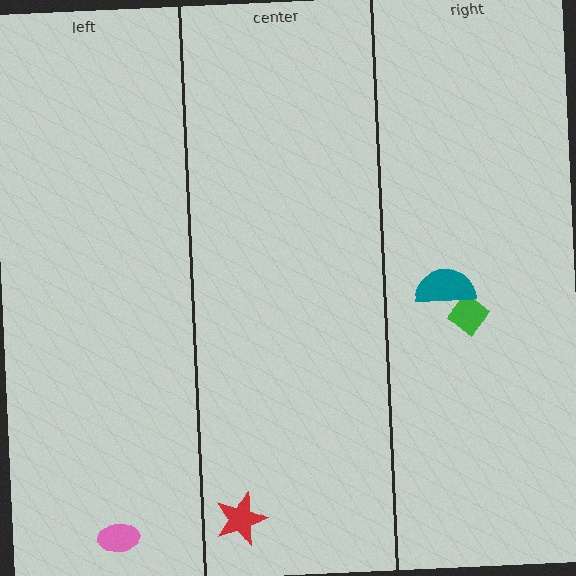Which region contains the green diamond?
The right region.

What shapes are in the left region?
The pink ellipse.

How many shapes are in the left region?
1.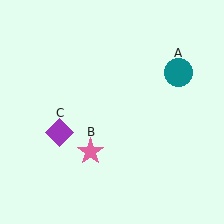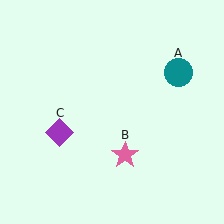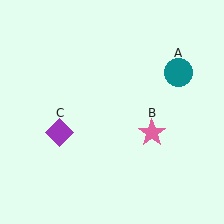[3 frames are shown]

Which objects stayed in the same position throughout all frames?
Teal circle (object A) and purple diamond (object C) remained stationary.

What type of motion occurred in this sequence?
The pink star (object B) rotated counterclockwise around the center of the scene.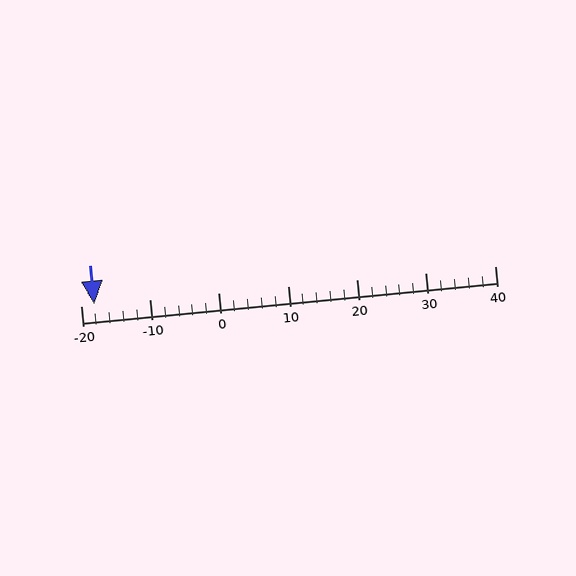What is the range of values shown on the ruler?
The ruler shows values from -20 to 40.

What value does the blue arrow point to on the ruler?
The blue arrow points to approximately -18.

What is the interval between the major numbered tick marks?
The major tick marks are spaced 10 units apart.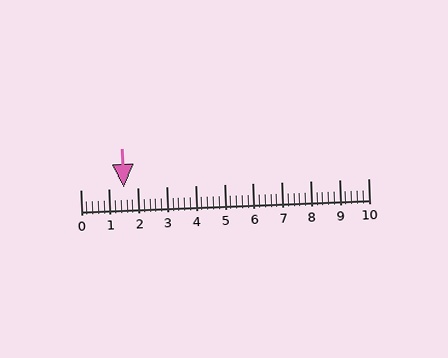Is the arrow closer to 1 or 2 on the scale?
The arrow is closer to 2.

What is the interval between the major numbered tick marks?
The major tick marks are spaced 1 units apart.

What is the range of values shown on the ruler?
The ruler shows values from 0 to 10.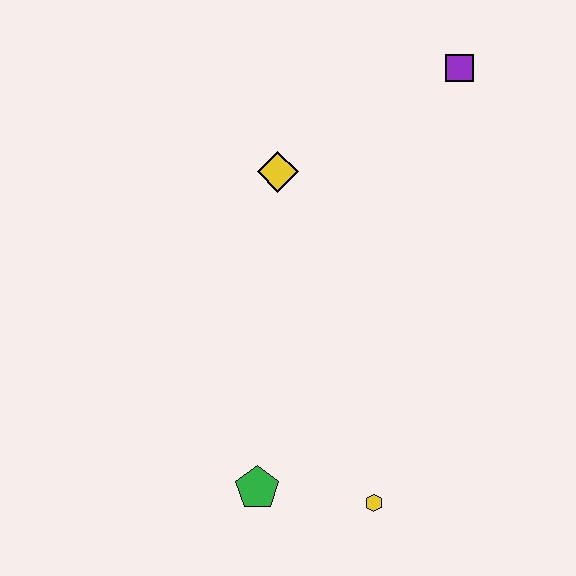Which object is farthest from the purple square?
The green pentagon is farthest from the purple square.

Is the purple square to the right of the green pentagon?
Yes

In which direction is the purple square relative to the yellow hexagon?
The purple square is above the yellow hexagon.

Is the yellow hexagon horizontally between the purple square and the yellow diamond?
Yes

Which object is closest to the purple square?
The yellow diamond is closest to the purple square.